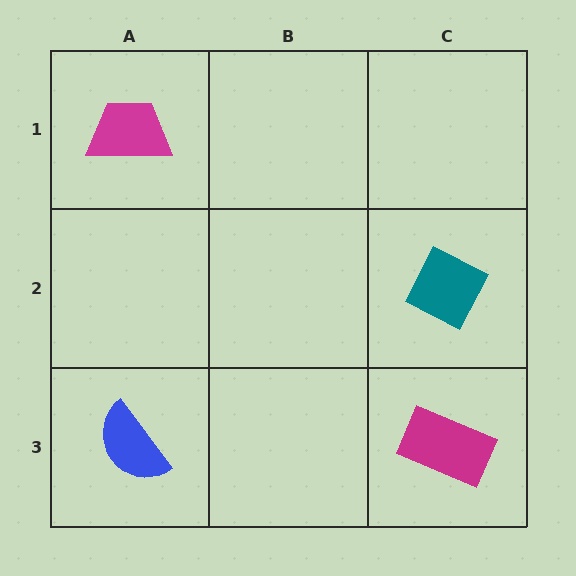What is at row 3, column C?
A magenta rectangle.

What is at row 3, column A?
A blue semicircle.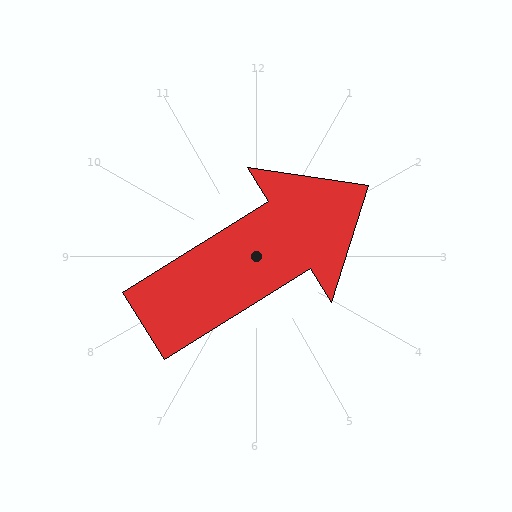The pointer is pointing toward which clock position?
Roughly 2 o'clock.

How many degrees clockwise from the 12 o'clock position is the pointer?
Approximately 58 degrees.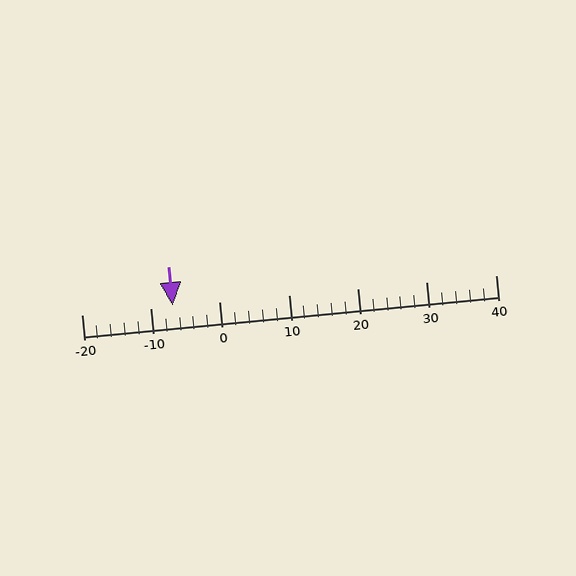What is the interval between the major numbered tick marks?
The major tick marks are spaced 10 units apart.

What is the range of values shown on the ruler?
The ruler shows values from -20 to 40.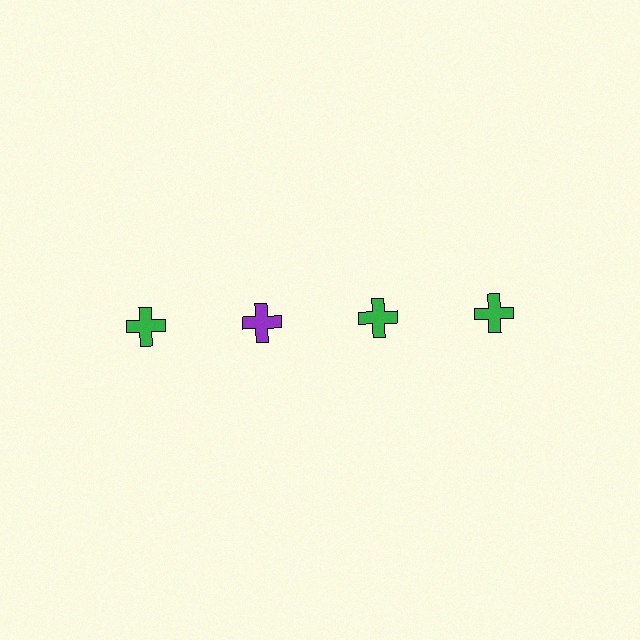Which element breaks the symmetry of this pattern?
The purple cross in the top row, second from left column breaks the symmetry. All other shapes are green crosses.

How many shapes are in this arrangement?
There are 4 shapes arranged in a grid pattern.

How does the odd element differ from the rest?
It has a different color: purple instead of green.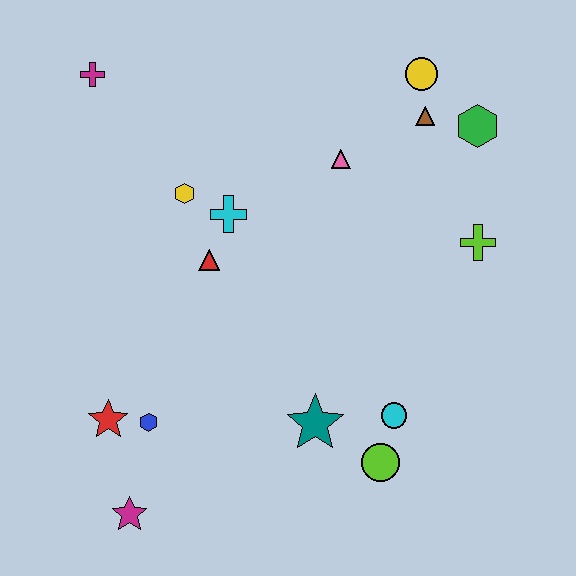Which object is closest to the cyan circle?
The lime circle is closest to the cyan circle.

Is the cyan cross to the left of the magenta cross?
No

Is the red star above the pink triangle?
No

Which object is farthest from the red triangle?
The green hexagon is farthest from the red triangle.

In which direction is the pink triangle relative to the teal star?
The pink triangle is above the teal star.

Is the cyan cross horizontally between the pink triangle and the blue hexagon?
Yes